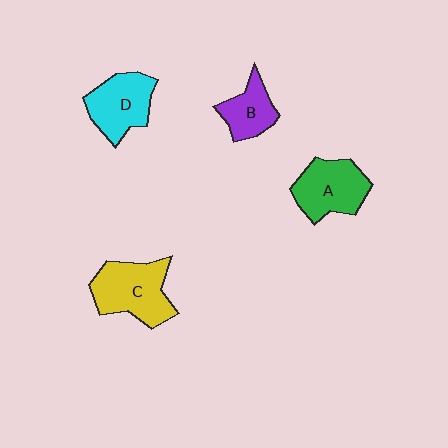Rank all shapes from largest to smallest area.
From largest to smallest: C (yellow), A (green), D (cyan), B (purple).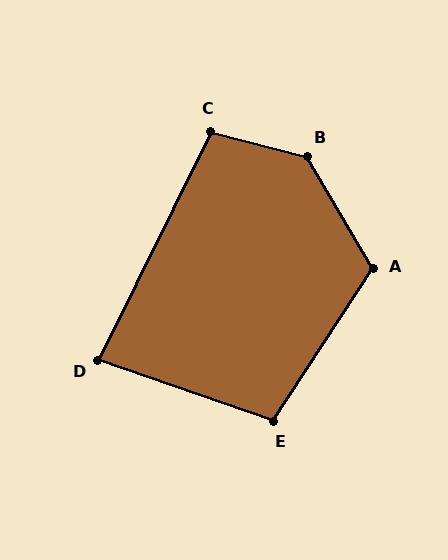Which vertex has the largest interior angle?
B, at approximately 135 degrees.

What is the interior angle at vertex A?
Approximately 117 degrees (obtuse).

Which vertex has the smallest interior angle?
D, at approximately 83 degrees.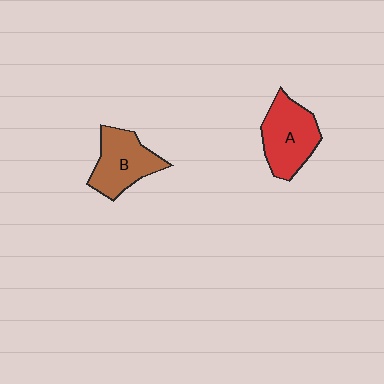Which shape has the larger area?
Shape A (red).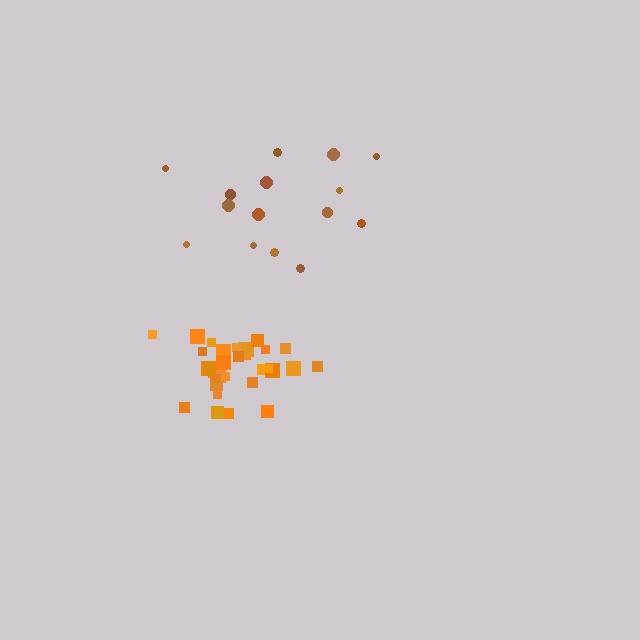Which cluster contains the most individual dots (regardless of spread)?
Orange (31).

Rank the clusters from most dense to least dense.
orange, brown.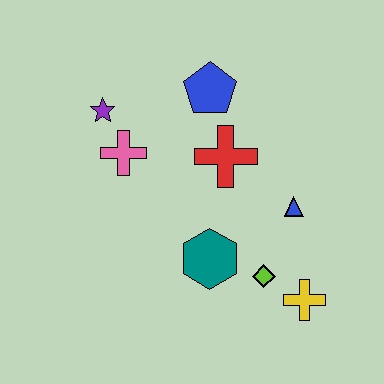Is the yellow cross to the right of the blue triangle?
Yes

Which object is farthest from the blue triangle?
The purple star is farthest from the blue triangle.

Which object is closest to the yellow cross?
The lime diamond is closest to the yellow cross.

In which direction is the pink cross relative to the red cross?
The pink cross is to the left of the red cross.